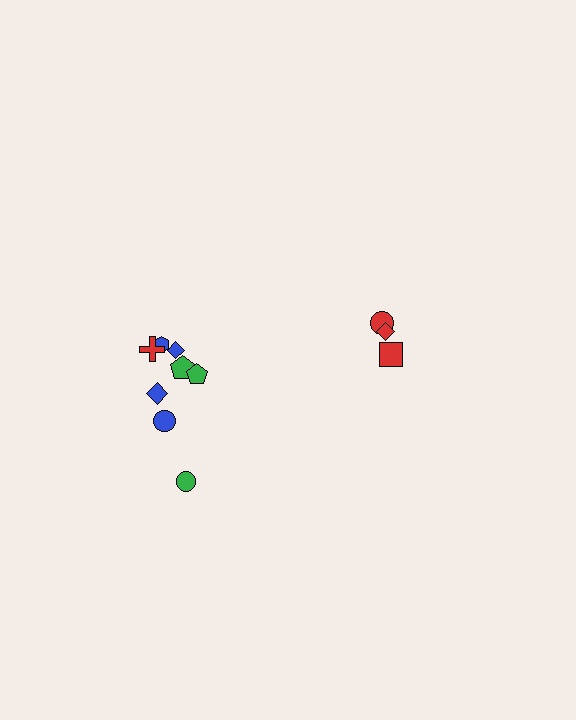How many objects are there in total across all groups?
There are 11 objects.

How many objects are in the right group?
There are 3 objects.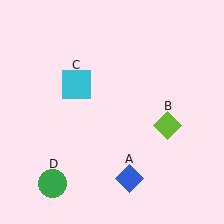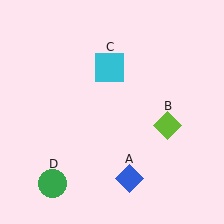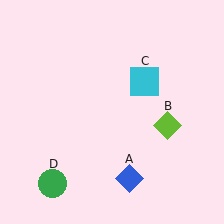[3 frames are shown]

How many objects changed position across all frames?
1 object changed position: cyan square (object C).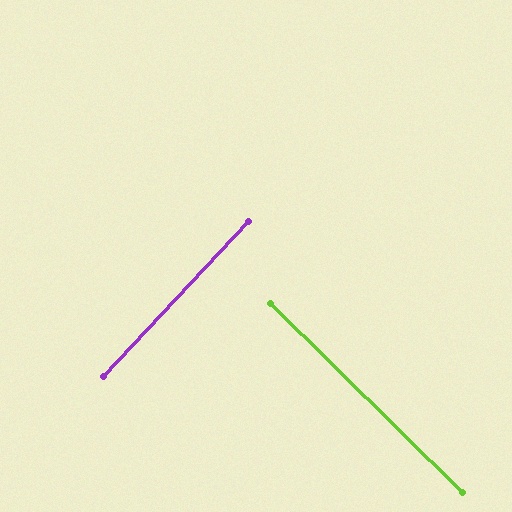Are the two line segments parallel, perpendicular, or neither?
Perpendicular — they meet at approximately 88°.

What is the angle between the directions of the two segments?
Approximately 88 degrees.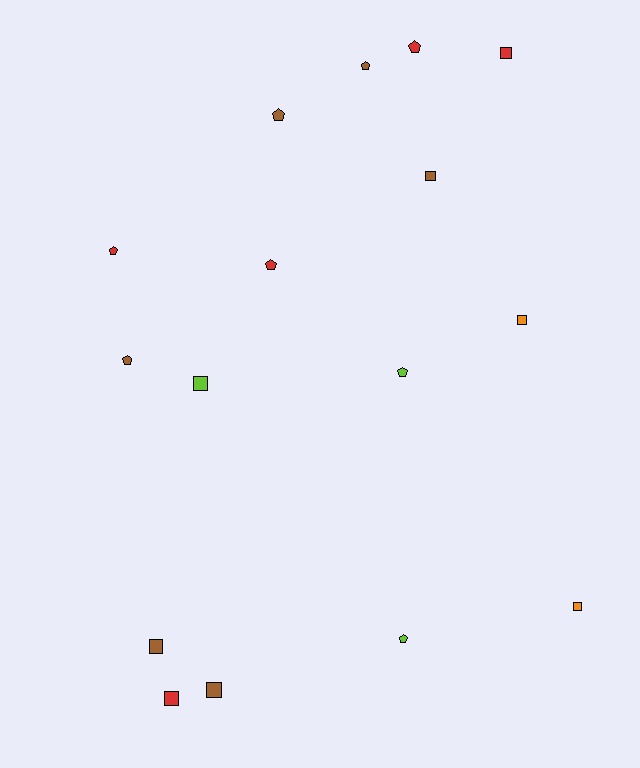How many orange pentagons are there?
There are no orange pentagons.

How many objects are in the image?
There are 16 objects.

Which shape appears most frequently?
Pentagon, with 8 objects.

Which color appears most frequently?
Brown, with 6 objects.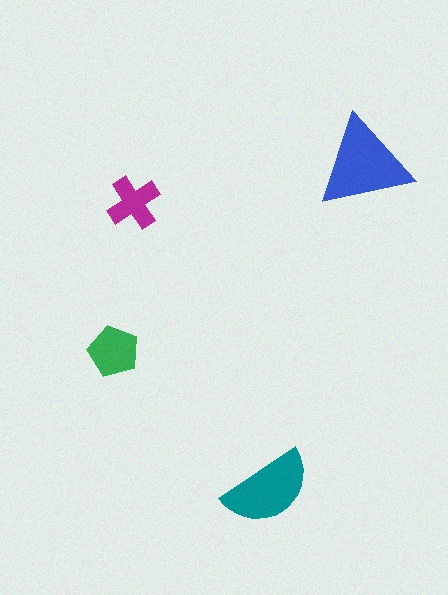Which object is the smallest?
The magenta cross.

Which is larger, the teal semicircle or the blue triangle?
The blue triangle.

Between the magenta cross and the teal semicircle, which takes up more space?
The teal semicircle.